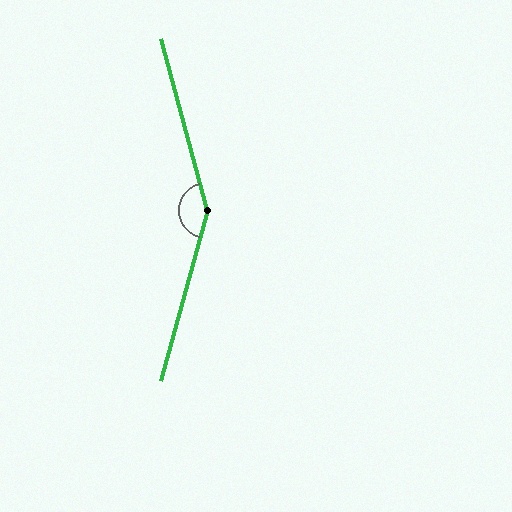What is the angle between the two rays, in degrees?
Approximately 150 degrees.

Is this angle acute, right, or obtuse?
It is obtuse.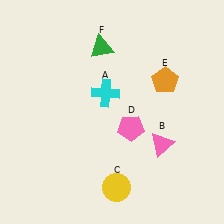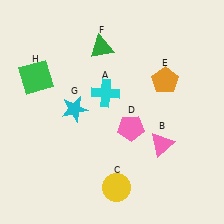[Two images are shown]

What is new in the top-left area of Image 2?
A green square (H) was added in the top-left area of Image 2.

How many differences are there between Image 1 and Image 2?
There are 2 differences between the two images.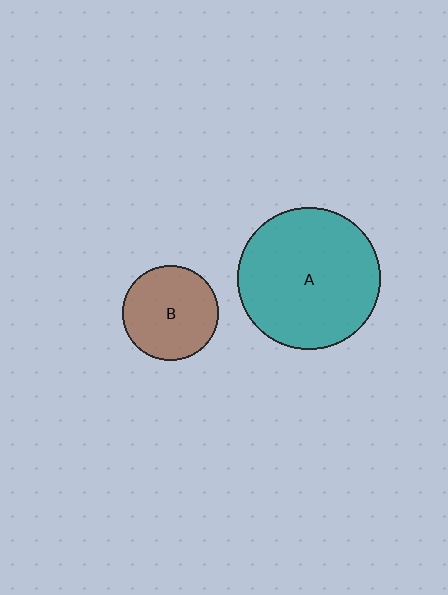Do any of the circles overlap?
No, none of the circles overlap.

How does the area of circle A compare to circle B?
Approximately 2.2 times.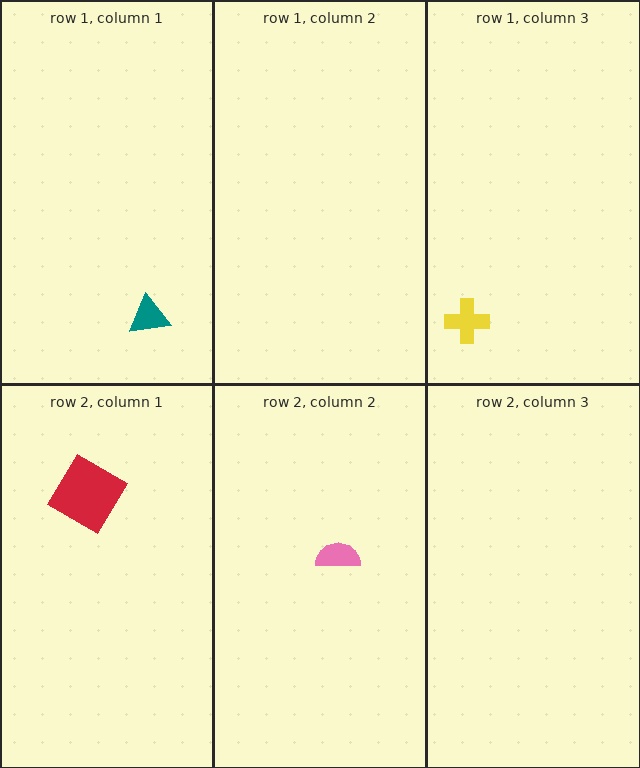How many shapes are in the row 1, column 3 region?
1.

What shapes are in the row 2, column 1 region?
The red diamond.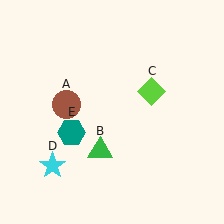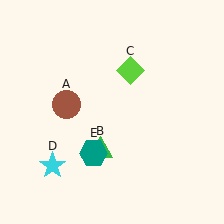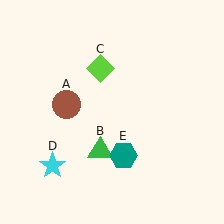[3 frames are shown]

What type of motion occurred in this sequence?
The lime diamond (object C), teal hexagon (object E) rotated counterclockwise around the center of the scene.